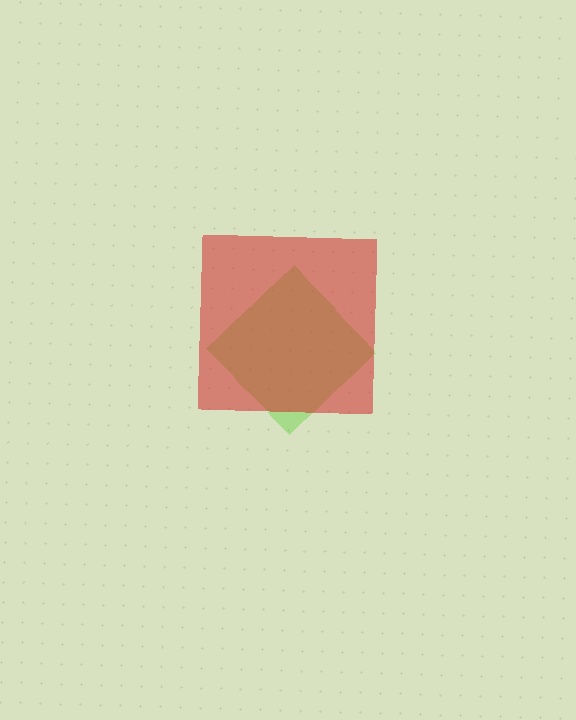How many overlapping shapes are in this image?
There are 2 overlapping shapes in the image.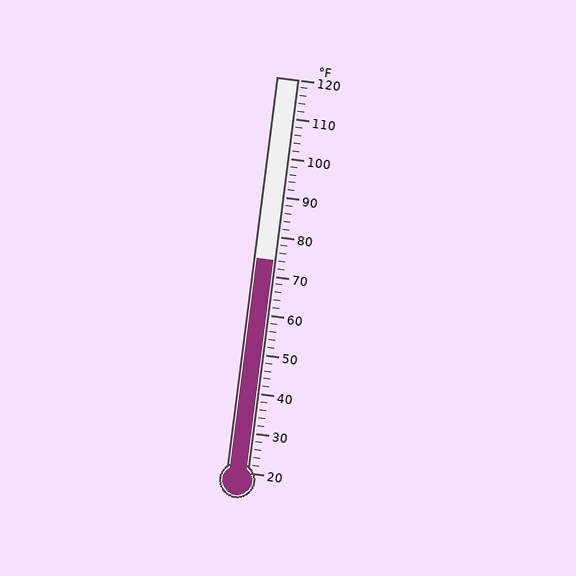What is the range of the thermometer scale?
The thermometer scale ranges from 20°F to 120°F.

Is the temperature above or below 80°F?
The temperature is below 80°F.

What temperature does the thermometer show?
The thermometer shows approximately 74°F.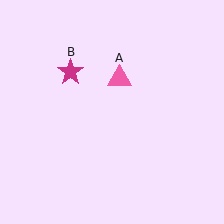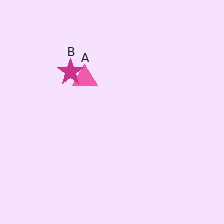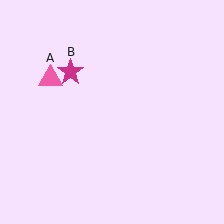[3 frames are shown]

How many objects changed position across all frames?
1 object changed position: pink triangle (object A).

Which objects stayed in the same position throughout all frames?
Magenta star (object B) remained stationary.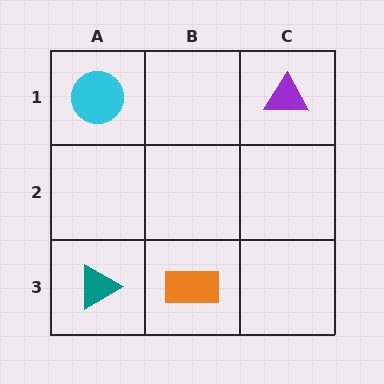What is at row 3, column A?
A teal triangle.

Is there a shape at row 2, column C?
No, that cell is empty.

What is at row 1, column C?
A purple triangle.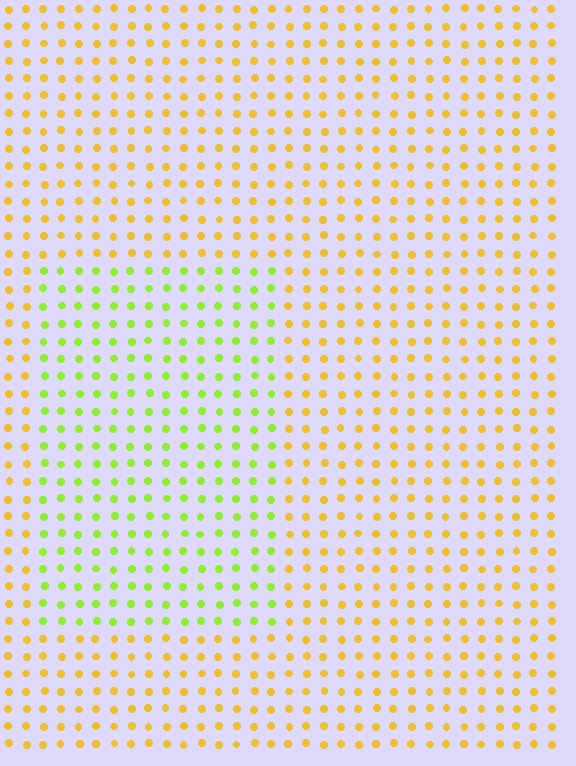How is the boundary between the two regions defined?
The boundary is defined purely by a slight shift in hue (about 46 degrees). Spacing, size, and orientation are identical on both sides.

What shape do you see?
I see a rectangle.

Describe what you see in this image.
The image is filled with small yellow elements in a uniform arrangement. A rectangle-shaped region is visible where the elements are tinted to a slightly different hue, forming a subtle color boundary.